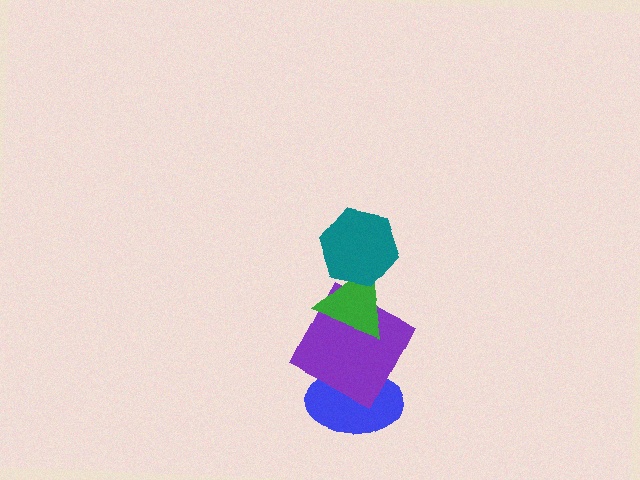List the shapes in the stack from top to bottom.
From top to bottom: the teal hexagon, the green triangle, the purple square, the blue ellipse.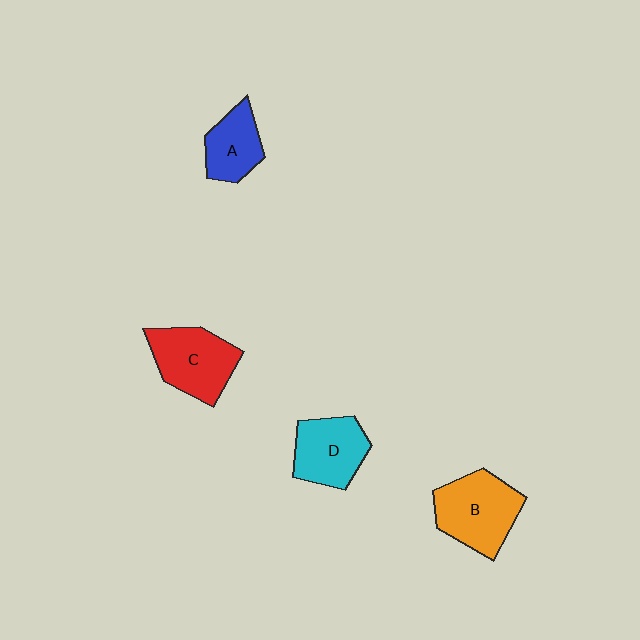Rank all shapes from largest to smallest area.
From largest to smallest: B (orange), C (red), D (cyan), A (blue).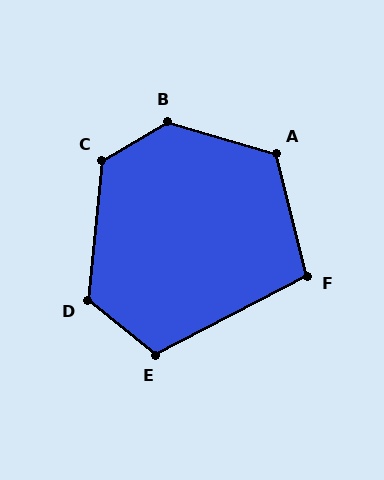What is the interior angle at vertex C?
Approximately 126 degrees (obtuse).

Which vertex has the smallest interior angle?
F, at approximately 103 degrees.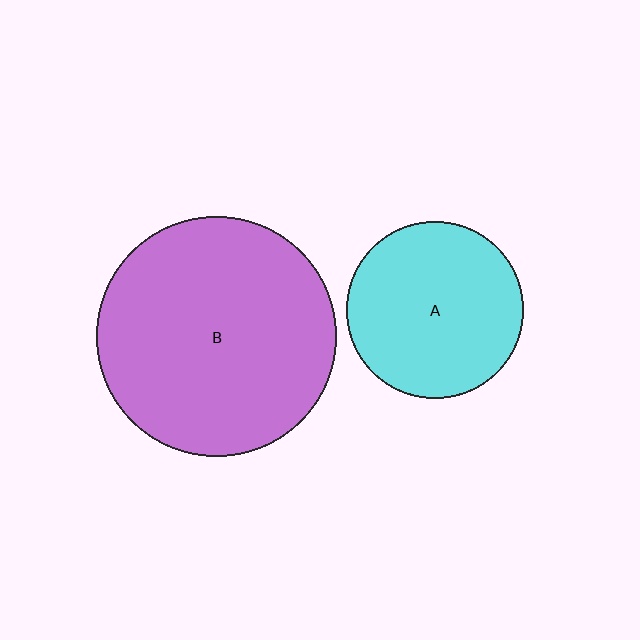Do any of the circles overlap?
No, none of the circles overlap.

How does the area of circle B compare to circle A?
Approximately 1.8 times.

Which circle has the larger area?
Circle B (purple).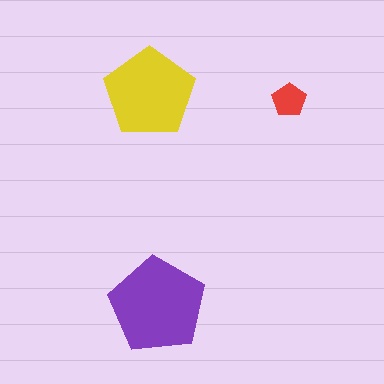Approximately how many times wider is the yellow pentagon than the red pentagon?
About 2.5 times wider.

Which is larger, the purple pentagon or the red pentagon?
The purple one.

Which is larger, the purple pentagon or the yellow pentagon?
The purple one.